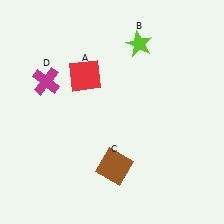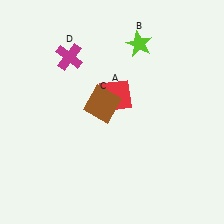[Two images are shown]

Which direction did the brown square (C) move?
The brown square (C) moved up.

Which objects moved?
The objects that moved are: the red square (A), the brown square (C), the magenta cross (D).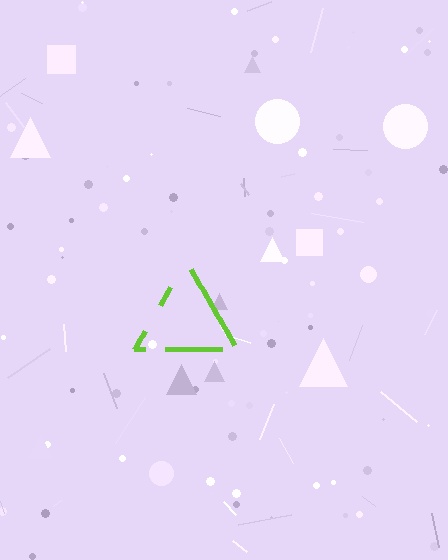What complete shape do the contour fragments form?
The contour fragments form a triangle.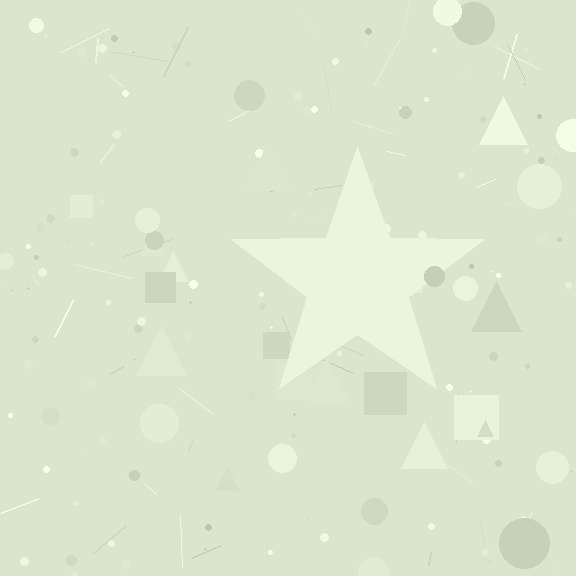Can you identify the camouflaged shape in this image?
The camouflaged shape is a star.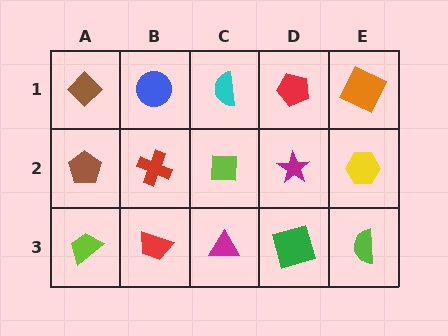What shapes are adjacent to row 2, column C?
A cyan semicircle (row 1, column C), a magenta triangle (row 3, column C), a red cross (row 2, column B), a magenta star (row 2, column D).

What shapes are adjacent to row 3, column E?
A yellow hexagon (row 2, column E), a green square (row 3, column D).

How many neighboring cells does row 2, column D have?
4.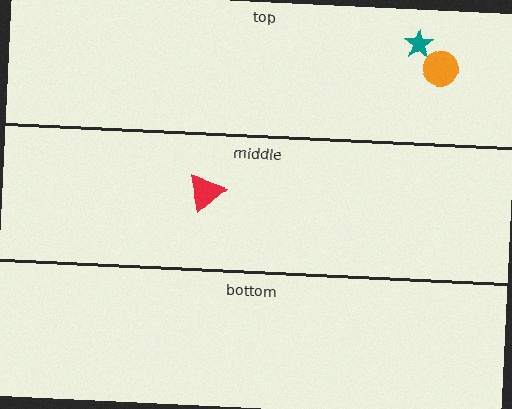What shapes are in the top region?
The teal star, the orange circle.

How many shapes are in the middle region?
1.